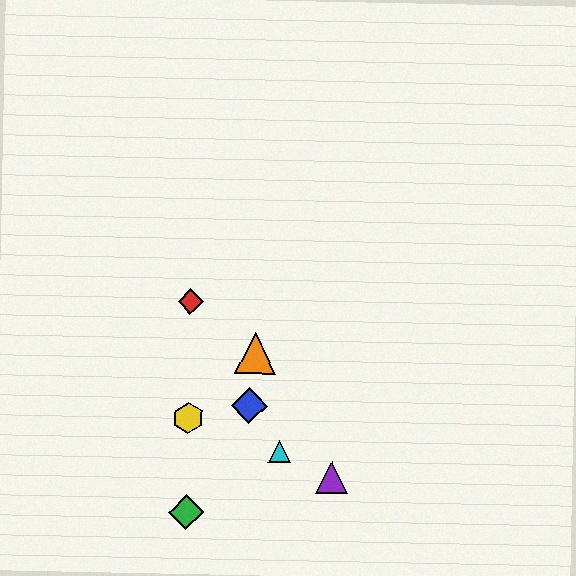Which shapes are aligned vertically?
The red diamond, the green diamond, the yellow hexagon are aligned vertically.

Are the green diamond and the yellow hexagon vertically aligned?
Yes, both are at x≈186.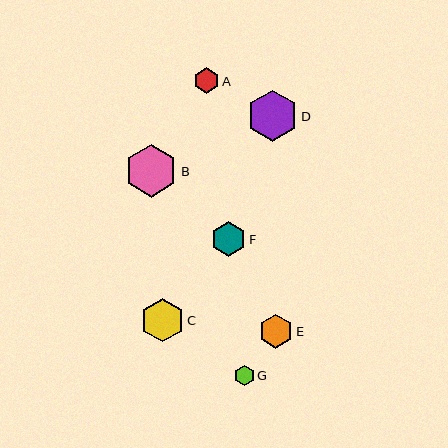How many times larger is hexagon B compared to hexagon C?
Hexagon B is approximately 1.2 times the size of hexagon C.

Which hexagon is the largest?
Hexagon B is the largest with a size of approximately 53 pixels.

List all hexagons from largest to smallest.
From largest to smallest: B, D, C, F, E, A, G.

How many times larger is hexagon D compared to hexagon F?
Hexagon D is approximately 1.5 times the size of hexagon F.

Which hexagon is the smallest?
Hexagon G is the smallest with a size of approximately 20 pixels.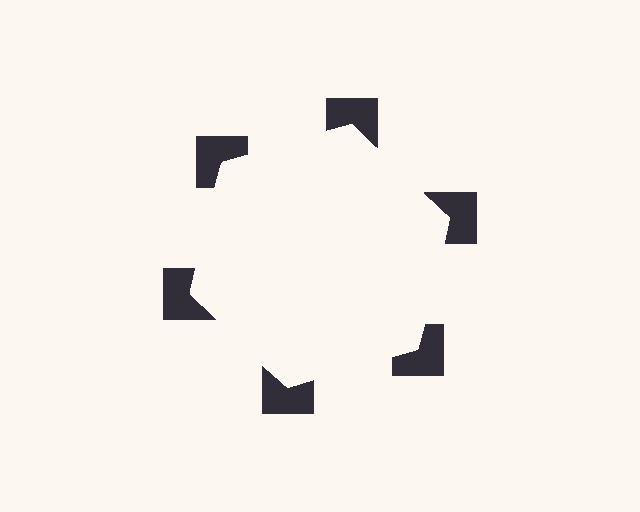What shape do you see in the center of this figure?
An illusory hexagon — its edges are inferred from the aligned wedge cuts in the notched squares, not physically drawn.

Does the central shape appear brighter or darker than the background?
It typically appears slightly brighter than the background, even though no actual brightness change is drawn.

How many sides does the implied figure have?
6 sides.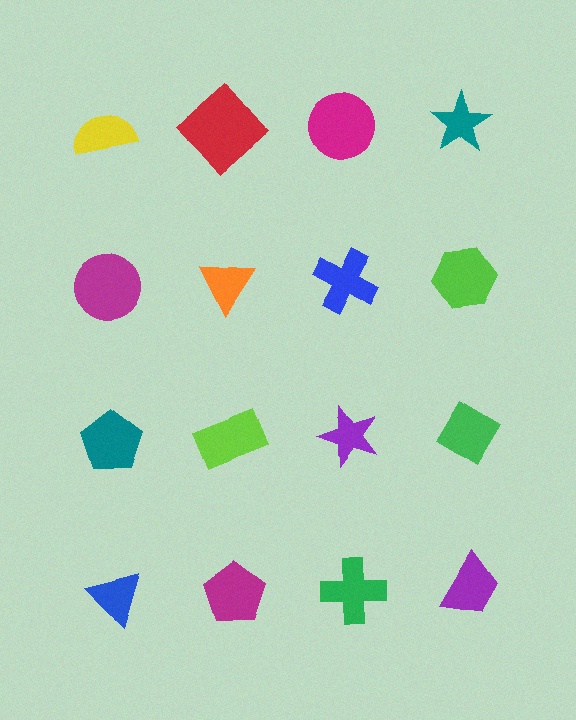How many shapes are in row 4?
4 shapes.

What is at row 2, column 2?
An orange triangle.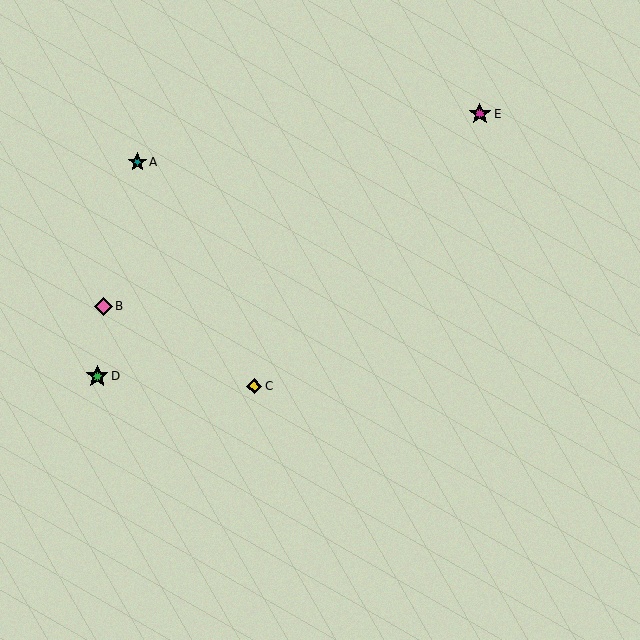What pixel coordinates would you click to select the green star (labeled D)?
Click at (97, 376) to select the green star D.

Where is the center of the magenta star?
The center of the magenta star is at (480, 114).